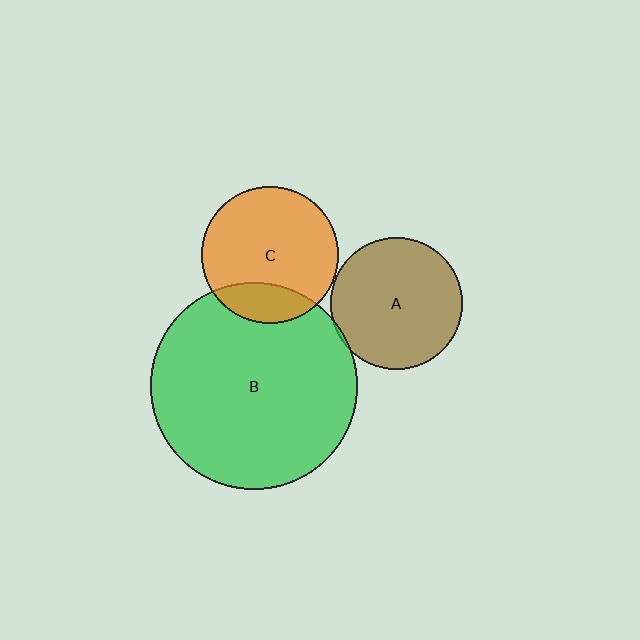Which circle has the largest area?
Circle B (green).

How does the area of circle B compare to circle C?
Approximately 2.3 times.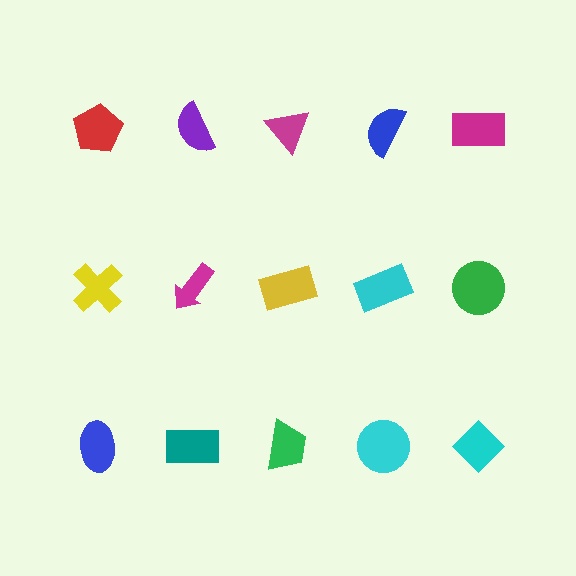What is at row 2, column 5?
A green circle.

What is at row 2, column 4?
A cyan rectangle.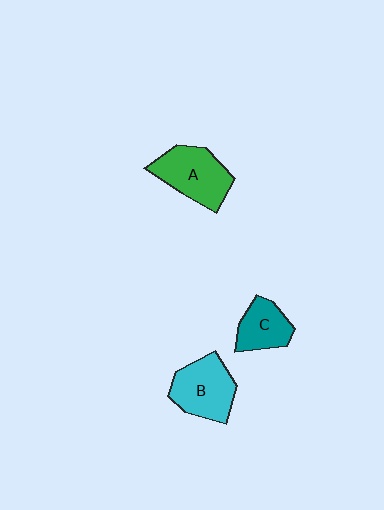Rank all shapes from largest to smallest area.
From largest to smallest: A (green), B (cyan), C (teal).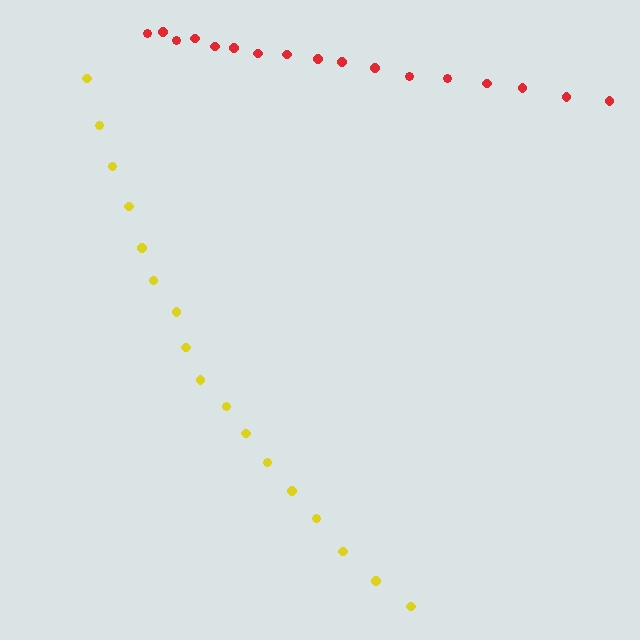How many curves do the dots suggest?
There are 2 distinct paths.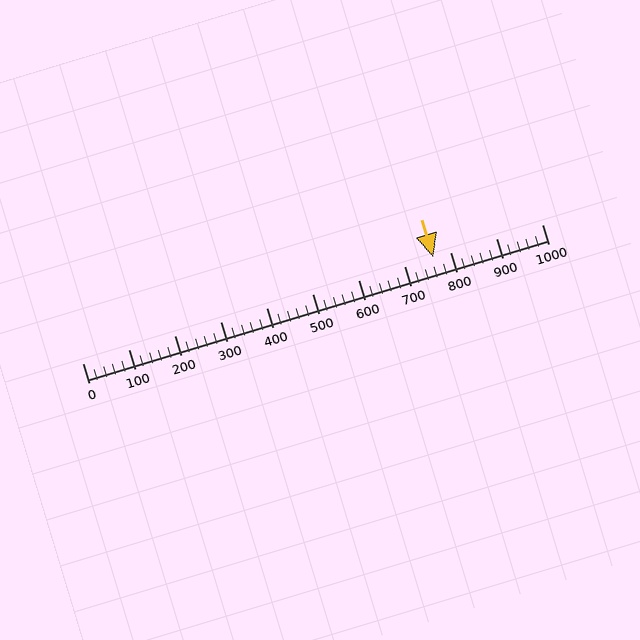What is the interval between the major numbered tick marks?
The major tick marks are spaced 100 units apart.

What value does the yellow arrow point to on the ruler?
The yellow arrow points to approximately 764.